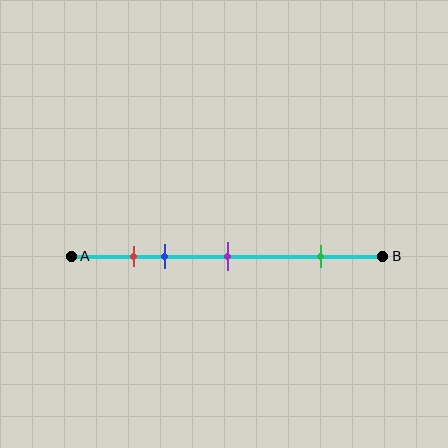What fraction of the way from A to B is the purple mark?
The purple mark is approximately 50% (0.5) of the way from A to B.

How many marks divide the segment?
There are 4 marks dividing the segment.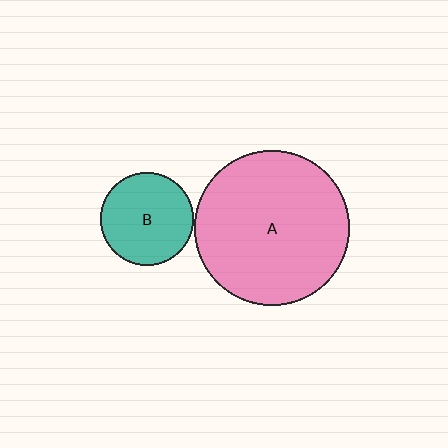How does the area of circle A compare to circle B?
Approximately 2.8 times.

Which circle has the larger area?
Circle A (pink).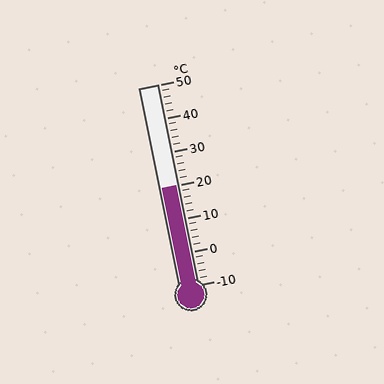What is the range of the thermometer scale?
The thermometer scale ranges from -10°C to 50°C.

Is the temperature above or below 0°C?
The temperature is above 0°C.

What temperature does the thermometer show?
The thermometer shows approximately 20°C.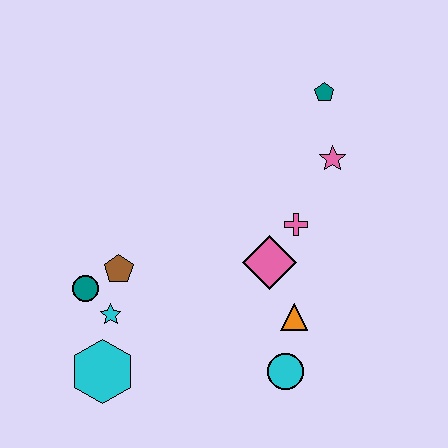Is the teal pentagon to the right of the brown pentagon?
Yes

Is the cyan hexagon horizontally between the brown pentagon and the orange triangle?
No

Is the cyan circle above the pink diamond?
No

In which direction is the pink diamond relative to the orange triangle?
The pink diamond is above the orange triangle.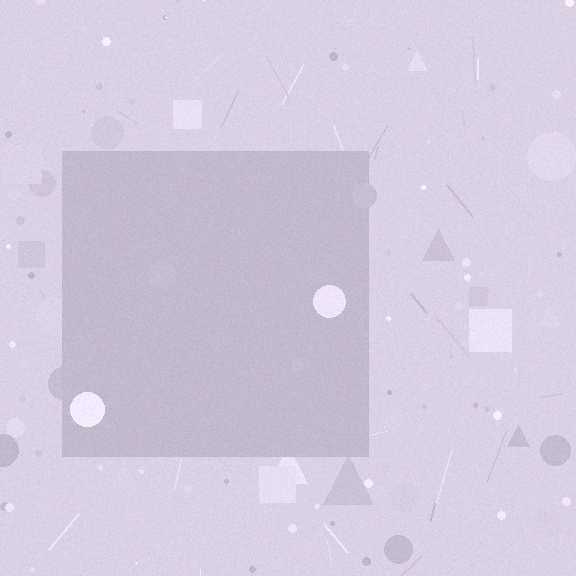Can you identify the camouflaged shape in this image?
The camouflaged shape is a square.